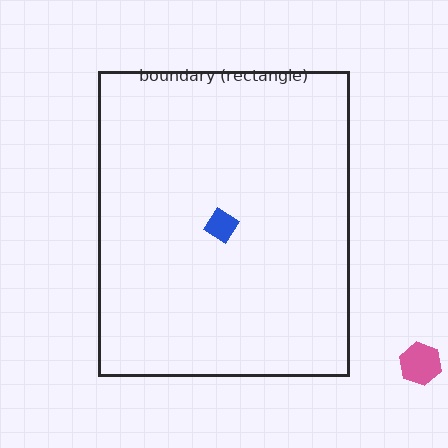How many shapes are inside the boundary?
1 inside, 1 outside.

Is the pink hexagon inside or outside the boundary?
Outside.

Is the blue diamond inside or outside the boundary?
Inside.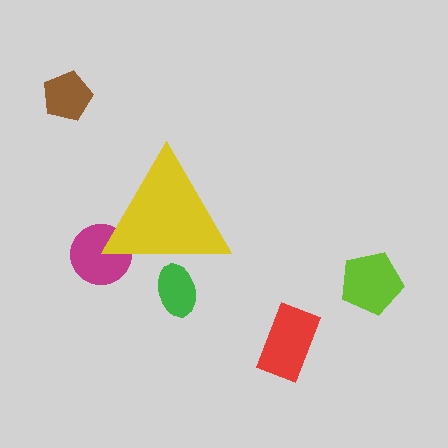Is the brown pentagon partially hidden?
No, the brown pentagon is fully visible.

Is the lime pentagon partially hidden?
No, the lime pentagon is fully visible.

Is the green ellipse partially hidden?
Yes, the green ellipse is partially hidden behind the yellow triangle.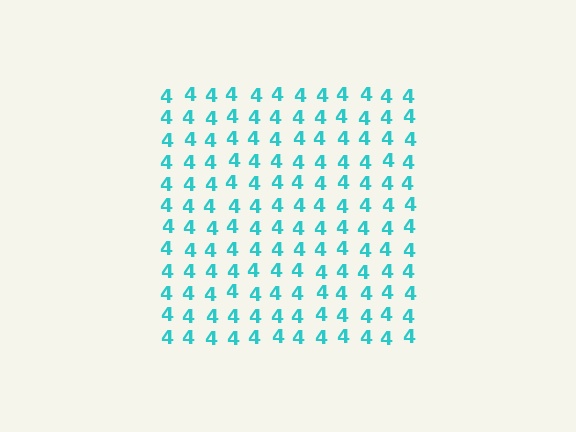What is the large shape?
The large shape is a square.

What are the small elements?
The small elements are digit 4's.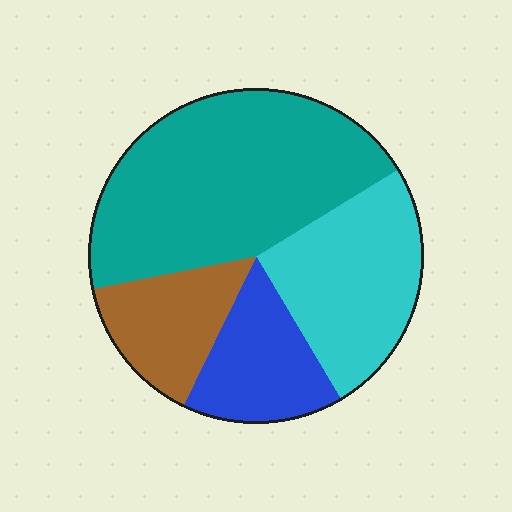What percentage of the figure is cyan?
Cyan takes up between a quarter and a half of the figure.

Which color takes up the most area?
Teal, at roughly 45%.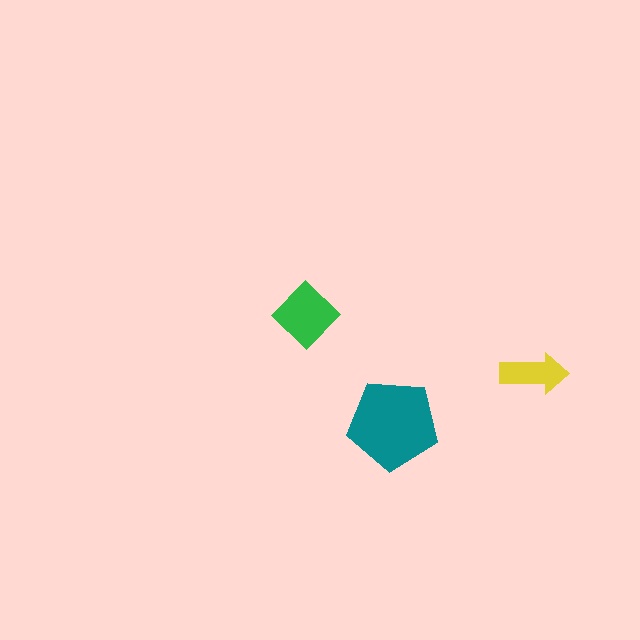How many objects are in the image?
There are 3 objects in the image.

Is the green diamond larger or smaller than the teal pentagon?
Smaller.